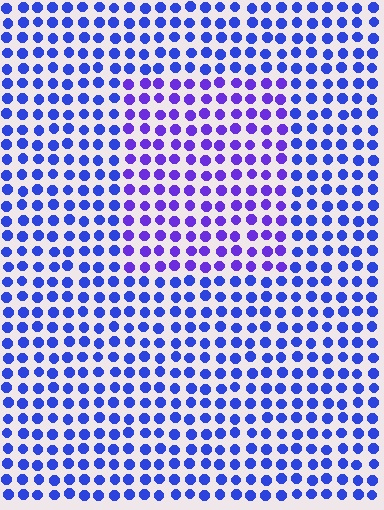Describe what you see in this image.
The image is filled with small blue elements in a uniform arrangement. A rectangle-shaped region is visible where the elements are tinted to a slightly different hue, forming a subtle color boundary.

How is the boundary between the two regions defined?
The boundary is defined purely by a slight shift in hue (about 28 degrees). Spacing, size, and orientation are identical on both sides.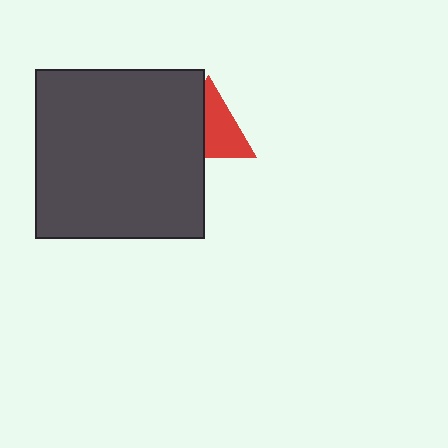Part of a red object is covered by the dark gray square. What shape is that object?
It is a triangle.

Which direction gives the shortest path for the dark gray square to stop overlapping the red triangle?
Moving left gives the shortest separation.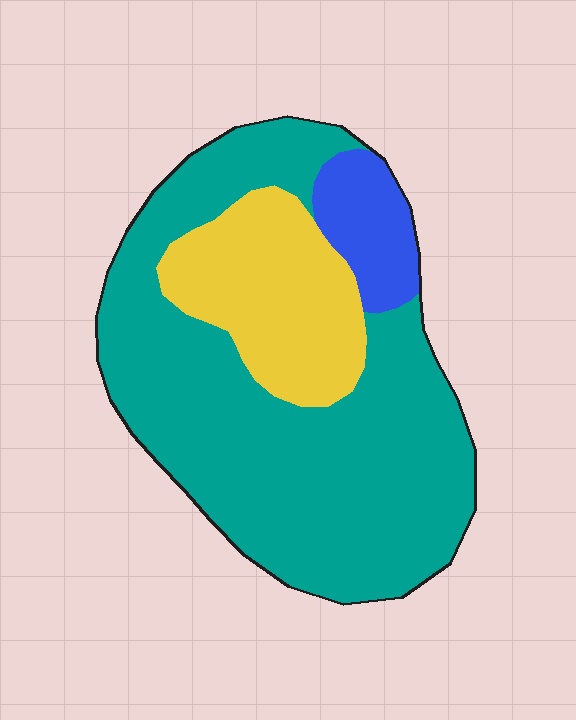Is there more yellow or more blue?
Yellow.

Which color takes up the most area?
Teal, at roughly 70%.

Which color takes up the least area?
Blue, at roughly 10%.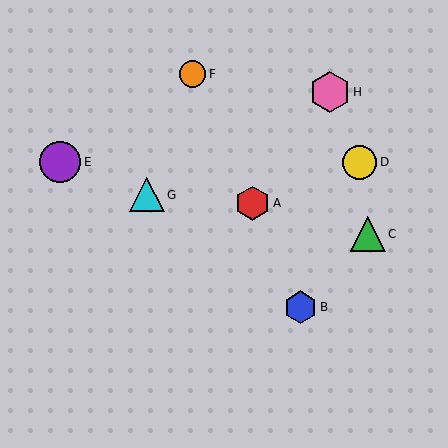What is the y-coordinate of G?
Object G is at y≈195.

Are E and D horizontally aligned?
Yes, both are at y≈162.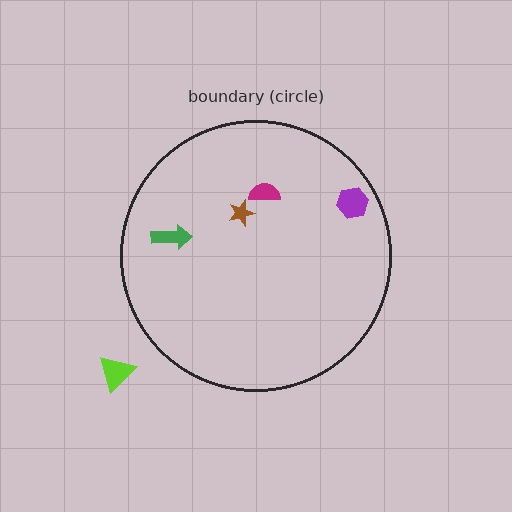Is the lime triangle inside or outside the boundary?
Outside.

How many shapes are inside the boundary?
4 inside, 1 outside.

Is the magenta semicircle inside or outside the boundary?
Inside.